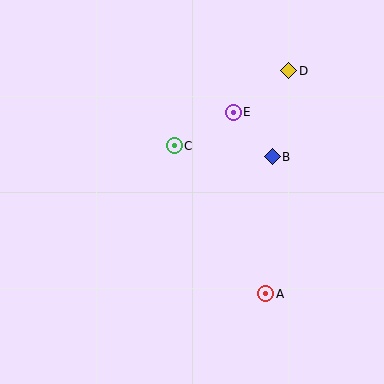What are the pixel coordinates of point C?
Point C is at (174, 146).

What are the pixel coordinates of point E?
Point E is at (233, 112).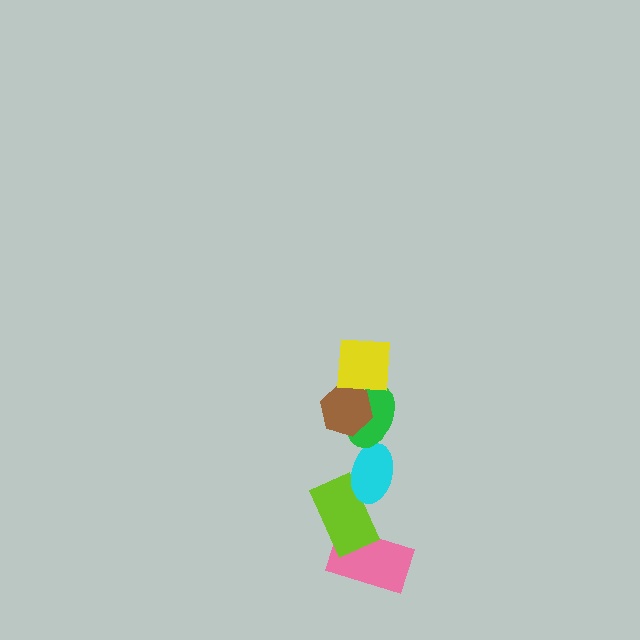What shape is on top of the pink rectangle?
The lime rectangle is on top of the pink rectangle.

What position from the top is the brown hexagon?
The brown hexagon is 2nd from the top.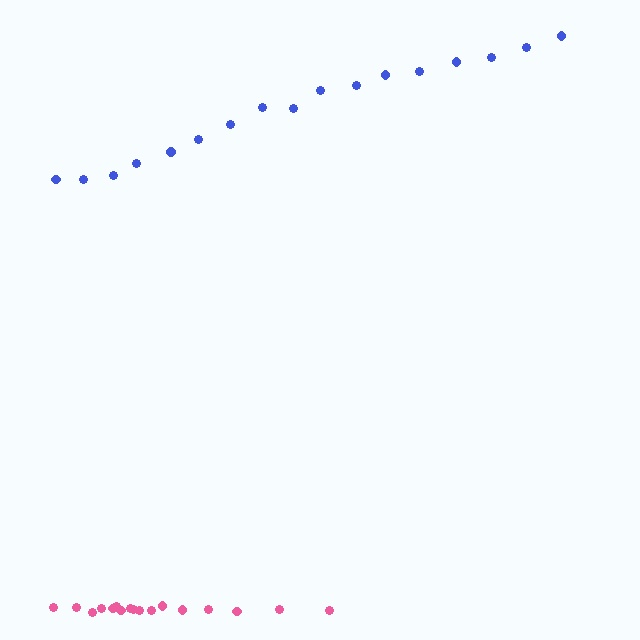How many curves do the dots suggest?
There are 2 distinct paths.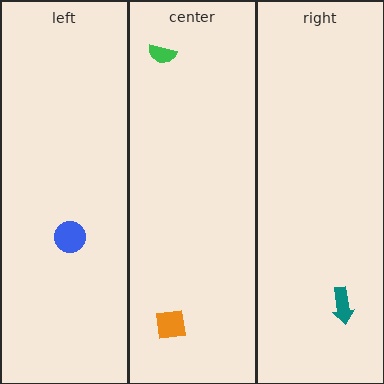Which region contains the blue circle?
The left region.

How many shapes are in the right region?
1.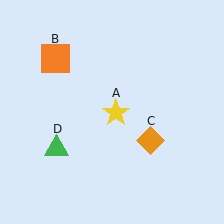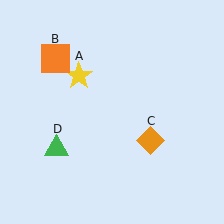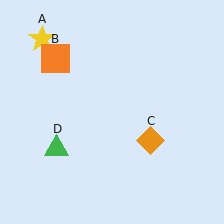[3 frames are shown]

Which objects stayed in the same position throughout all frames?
Orange square (object B) and orange diamond (object C) and green triangle (object D) remained stationary.